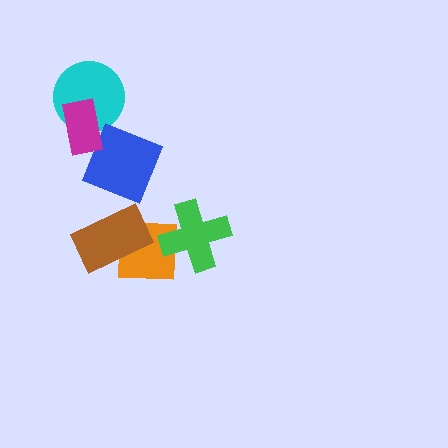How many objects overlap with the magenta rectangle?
2 objects overlap with the magenta rectangle.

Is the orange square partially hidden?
Yes, it is partially covered by another shape.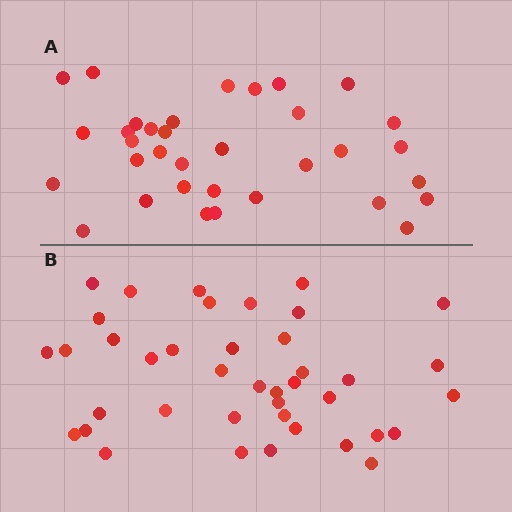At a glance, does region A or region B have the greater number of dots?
Region B (the bottom region) has more dots.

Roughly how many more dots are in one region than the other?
Region B has about 6 more dots than region A.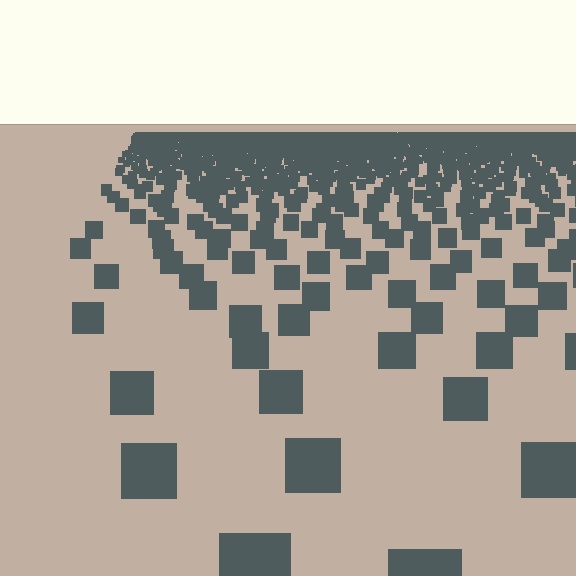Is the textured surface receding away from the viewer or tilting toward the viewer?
The surface is receding away from the viewer. Texture elements get smaller and denser toward the top.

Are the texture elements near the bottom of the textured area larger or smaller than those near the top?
Larger. Near the bottom, elements are closer to the viewer and appear at a bigger on-screen size.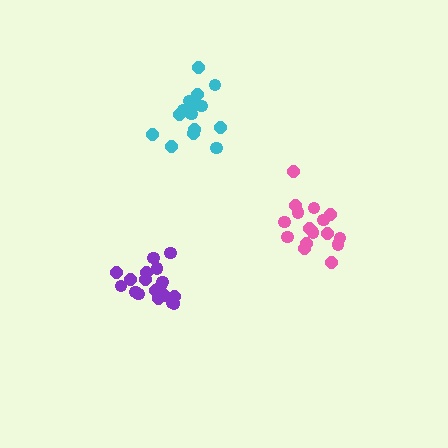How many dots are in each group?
Group 1: 17 dots, Group 2: 16 dots, Group 3: 18 dots (51 total).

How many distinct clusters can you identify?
There are 3 distinct clusters.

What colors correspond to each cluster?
The clusters are colored: pink, cyan, purple.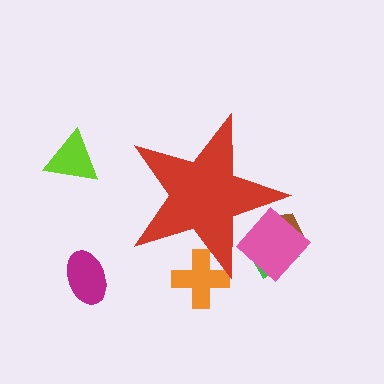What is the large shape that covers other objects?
A red star.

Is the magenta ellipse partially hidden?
No, the magenta ellipse is fully visible.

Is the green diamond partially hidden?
Yes, the green diamond is partially hidden behind the red star.